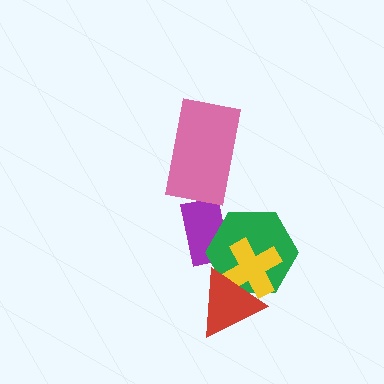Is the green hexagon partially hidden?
Yes, it is partially covered by another shape.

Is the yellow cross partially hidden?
Yes, it is partially covered by another shape.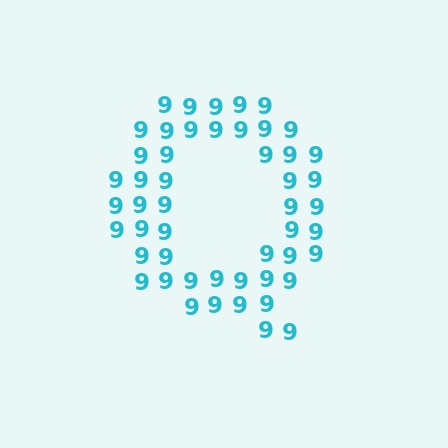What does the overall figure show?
The overall figure shows the letter Q.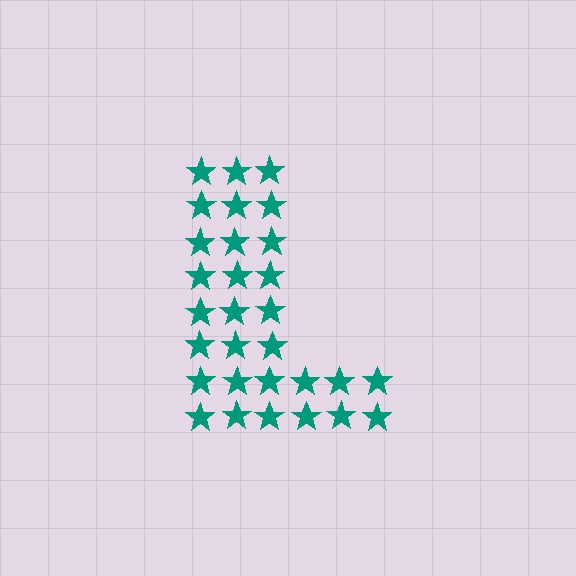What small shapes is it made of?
It is made of small stars.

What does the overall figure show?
The overall figure shows the letter L.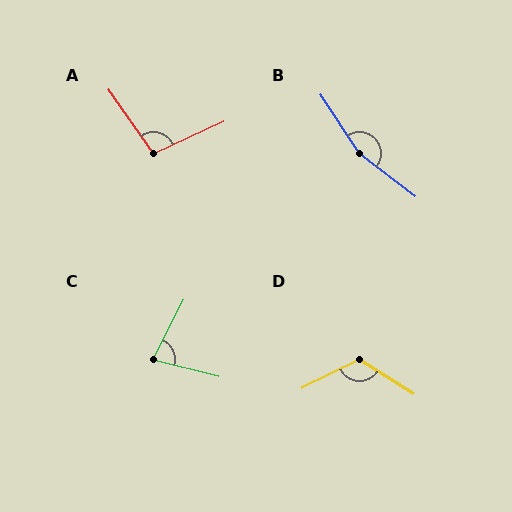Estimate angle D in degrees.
Approximately 121 degrees.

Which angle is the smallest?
C, at approximately 76 degrees.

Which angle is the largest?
B, at approximately 161 degrees.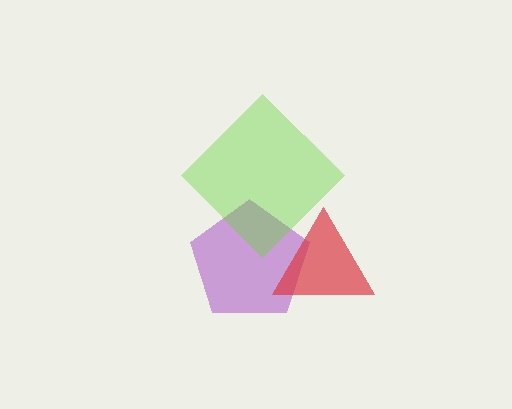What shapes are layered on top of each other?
The layered shapes are: a purple pentagon, a lime diamond, a red triangle.